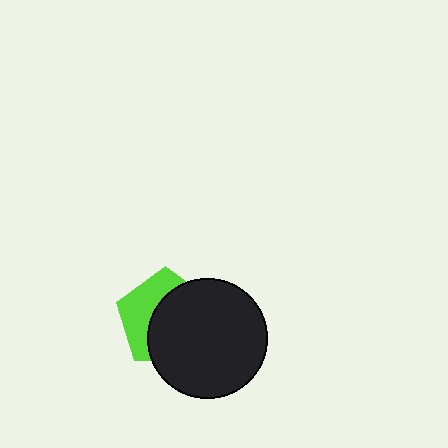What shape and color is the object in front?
The object in front is a black circle.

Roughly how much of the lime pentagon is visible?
A small part of it is visible (roughly 40%).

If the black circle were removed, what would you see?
You would see the complete lime pentagon.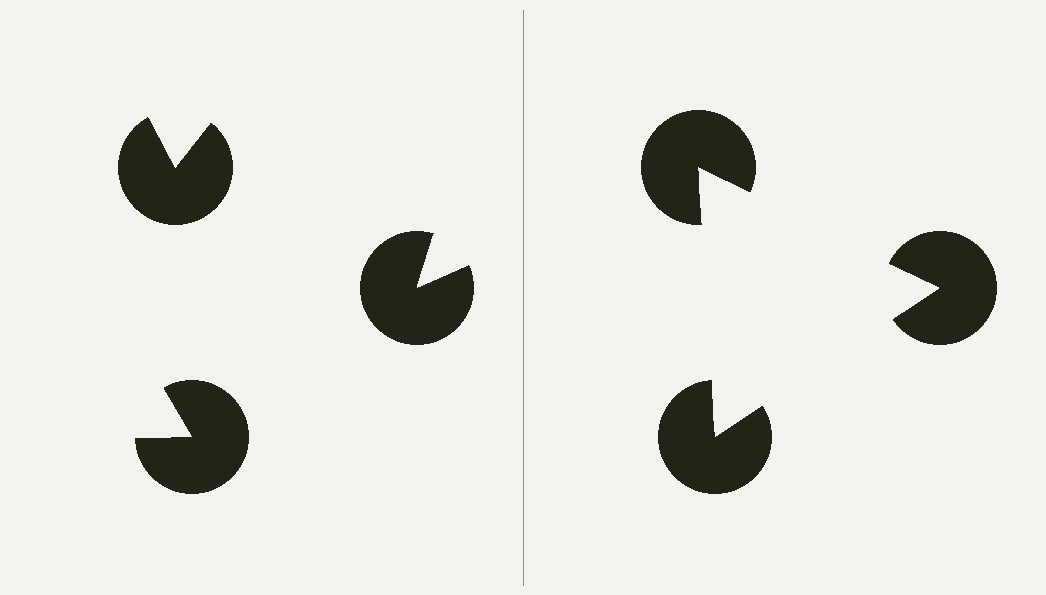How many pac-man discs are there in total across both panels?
6 — 3 on each side.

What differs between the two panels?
The pac-man discs are positioned identically on both sides; only the wedge orientations differ. On the right they align to a triangle; on the left they are misaligned.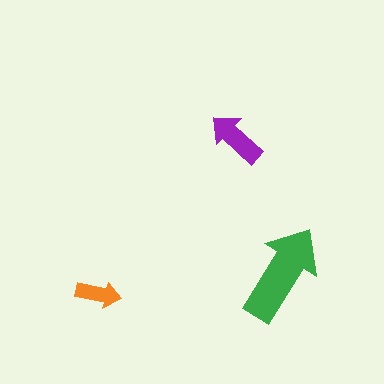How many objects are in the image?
There are 3 objects in the image.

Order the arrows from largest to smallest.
the green one, the purple one, the orange one.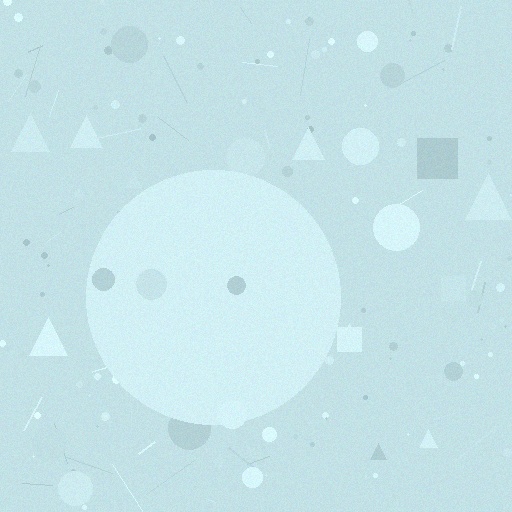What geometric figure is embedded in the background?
A circle is embedded in the background.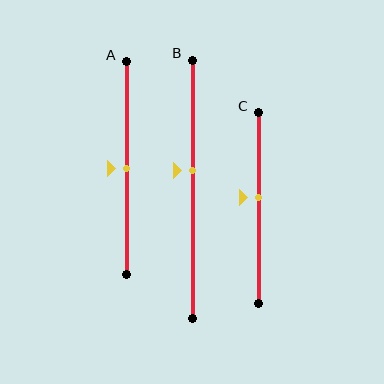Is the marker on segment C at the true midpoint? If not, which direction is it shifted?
No, the marker on segment C is shifted upward by about 6% of the segment length.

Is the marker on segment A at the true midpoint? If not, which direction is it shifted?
Yes, the marker on segment A is at the true midpoint.